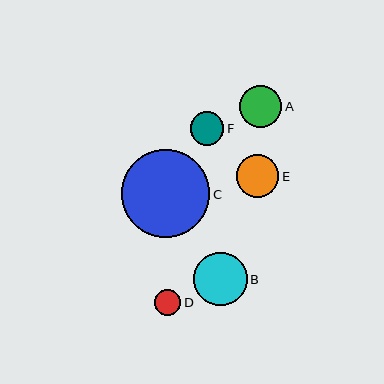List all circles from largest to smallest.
From largest to smallest: C, B, E, A, F, D.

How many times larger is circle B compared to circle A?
Circle B is approximately 1.3 times the size of circle A.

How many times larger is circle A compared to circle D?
Circle A is approximately 1.6 times the size of circle D.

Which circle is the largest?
Circle C is the largest with a size of approximately 88 pixels.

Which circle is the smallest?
Circle D is the smallest with a size of approximately 26 pixels.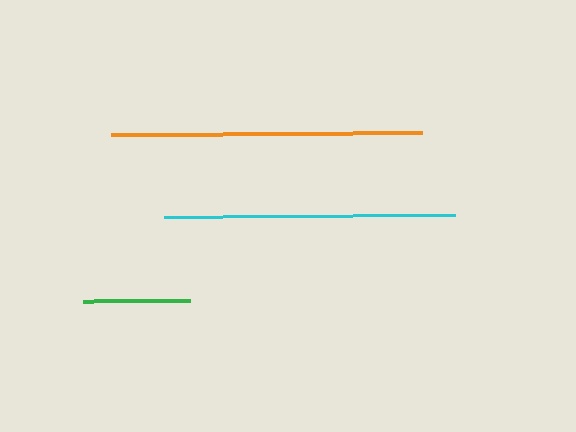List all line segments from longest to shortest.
From longest to shortest: orange, cyan, green.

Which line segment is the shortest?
The green line is the shortest at approximately 107 pixels.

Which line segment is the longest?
The orange line is the longest at approximately 311 pixels.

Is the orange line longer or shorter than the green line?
The orange line is longer than the green line.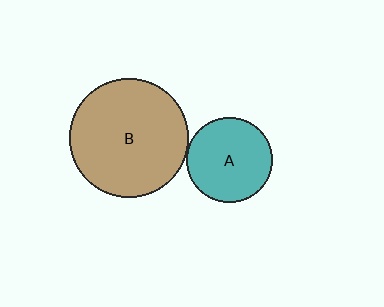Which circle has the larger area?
Circle B (brown).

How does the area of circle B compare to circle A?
Approximately 1.9 times.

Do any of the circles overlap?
No, none of the circles overlap.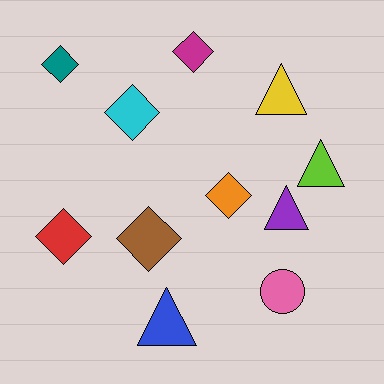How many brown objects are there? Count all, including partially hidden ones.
There is 1 brown object.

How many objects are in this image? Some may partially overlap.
There are 11 objects.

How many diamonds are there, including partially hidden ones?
There are 6 diamonds.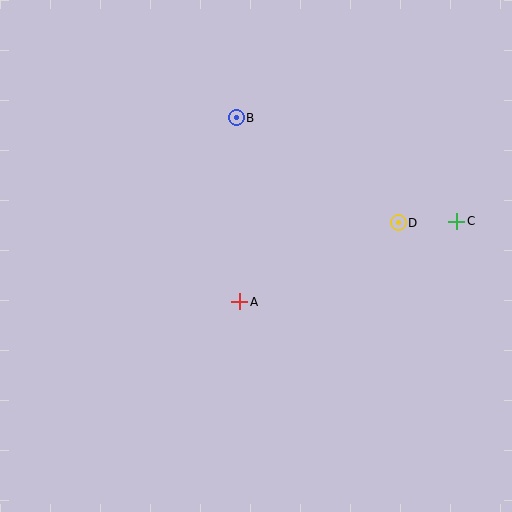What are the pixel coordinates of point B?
Point B is at (236, 118).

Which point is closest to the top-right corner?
Point C is closest to the top-right corner.